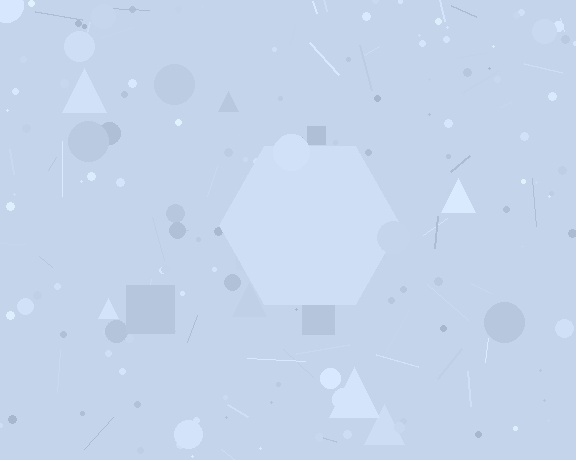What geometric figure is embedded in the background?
A hexagon is embedded in the background.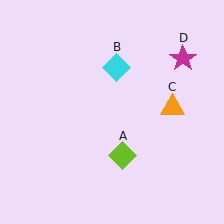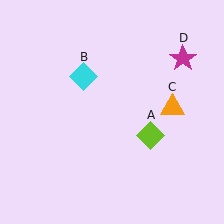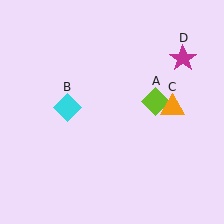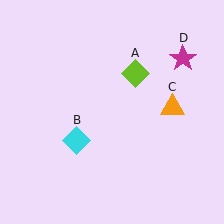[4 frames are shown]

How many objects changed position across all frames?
2 objects changed position: lime diamond (object A), cyan diamond (object B).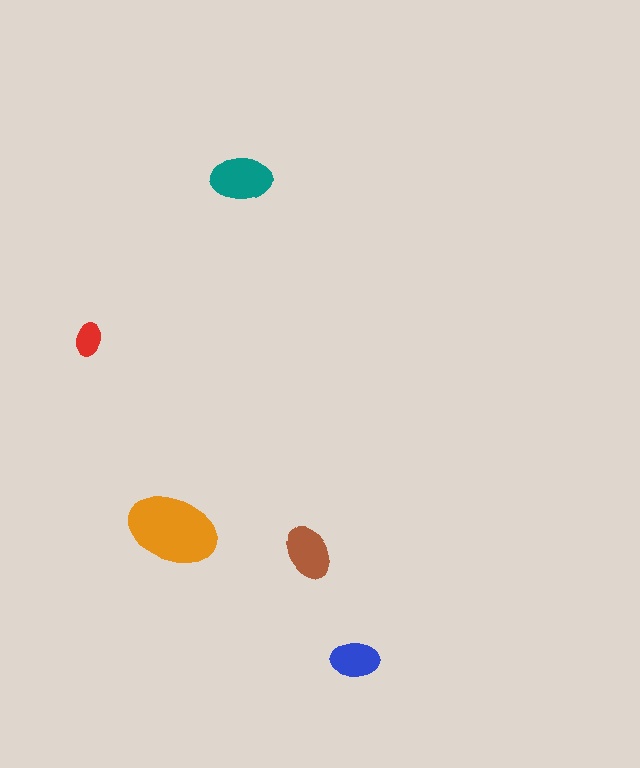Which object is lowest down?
The blue ellipse is bottommost.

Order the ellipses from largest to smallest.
the orange one, the teal one, the brown one, the blue one, the red one.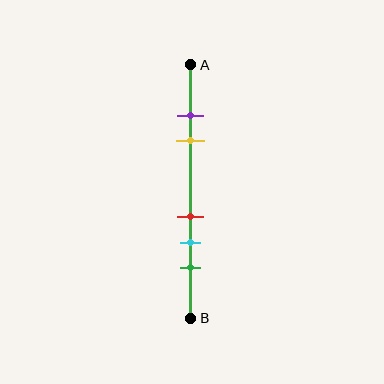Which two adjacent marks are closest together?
The purple and yellow marks are the closest adjacent pair.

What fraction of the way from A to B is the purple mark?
The purple mark is approximately 20% (0.2) of the way from A to B.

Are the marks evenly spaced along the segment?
No, the marks are not evenly spaced.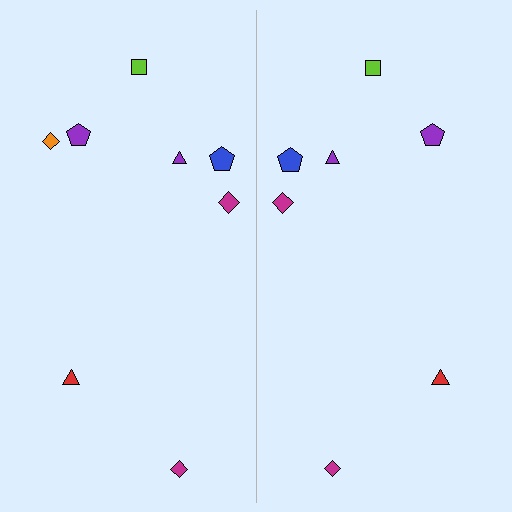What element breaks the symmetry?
A orange diamond is missing from the right side.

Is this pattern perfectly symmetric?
No, the pattern is not perfectly symmetric. A orange diamond is missing from the right side.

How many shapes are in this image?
There are 15 shapes in this image.